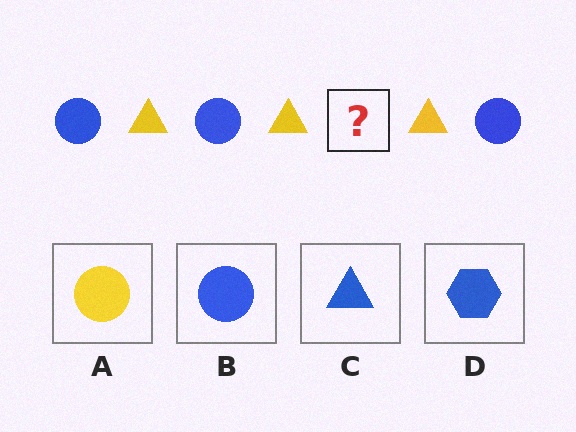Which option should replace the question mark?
Option B.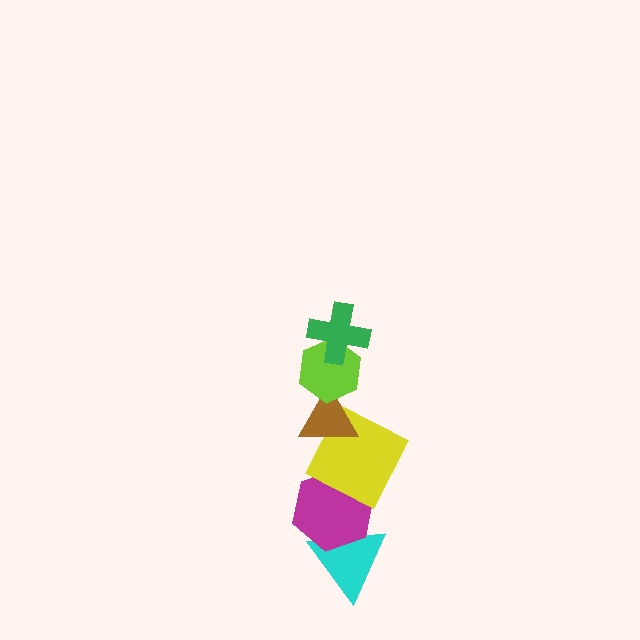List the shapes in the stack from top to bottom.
From top to bottom: the green cross, the lime hexagon, the brown triangle, the yellow square, the magenta hexagon, the cyan triangle.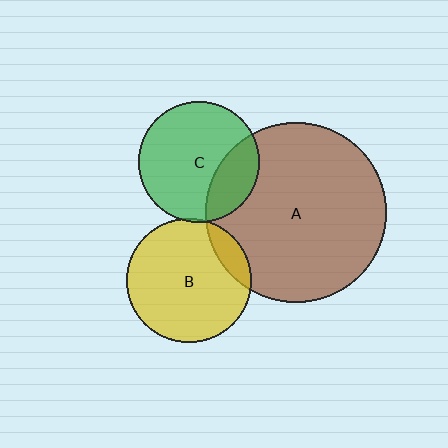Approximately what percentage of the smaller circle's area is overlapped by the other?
Approximately 10%.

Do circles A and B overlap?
Yes.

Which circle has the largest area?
Circle A (brown).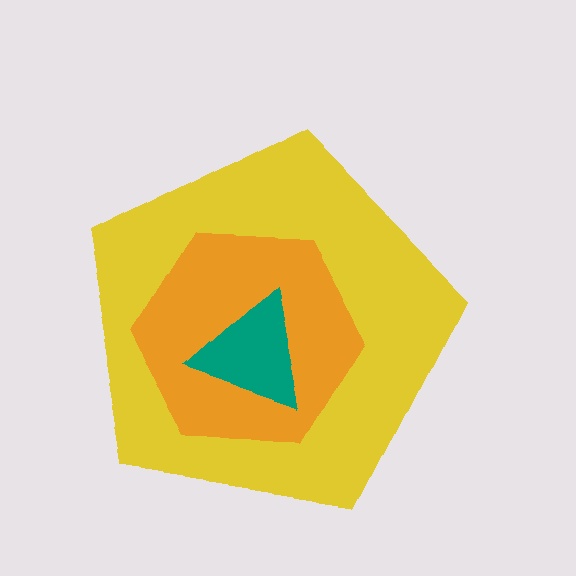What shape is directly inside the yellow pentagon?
The orange hexagon.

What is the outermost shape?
The yellow pentagon.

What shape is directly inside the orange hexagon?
The teal triangle.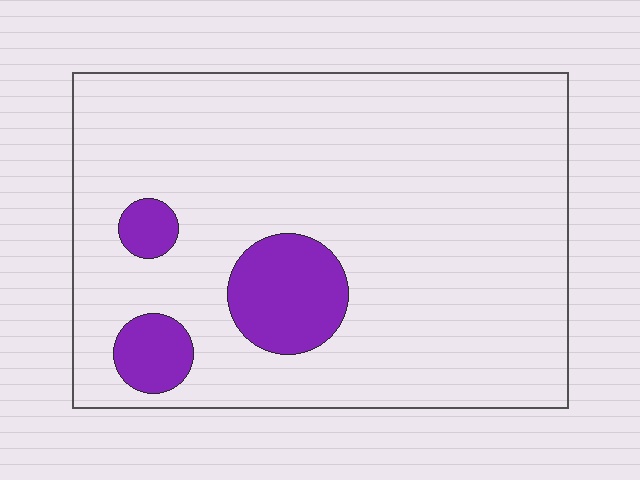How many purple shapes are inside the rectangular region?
3.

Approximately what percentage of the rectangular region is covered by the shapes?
Approximately 10%.